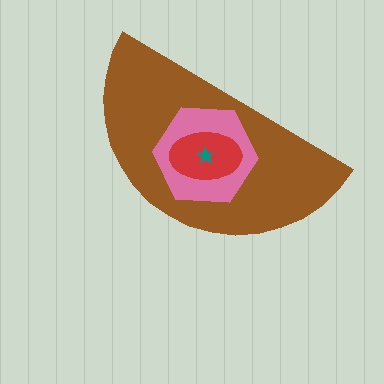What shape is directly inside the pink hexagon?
The red ellipse.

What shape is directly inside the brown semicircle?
The pink hexagon.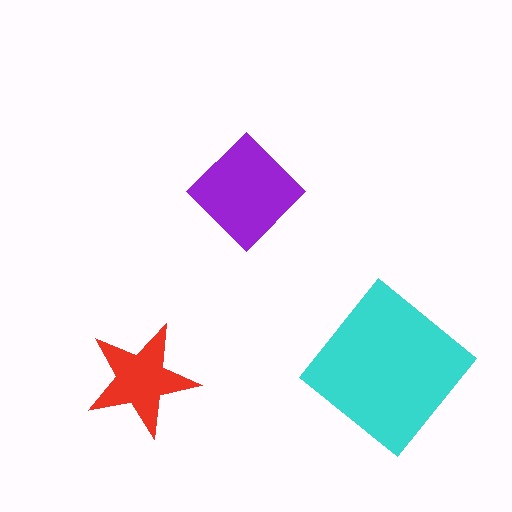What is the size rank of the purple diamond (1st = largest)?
2nd.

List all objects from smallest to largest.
The red star, the purple diamond, the cyan diamond.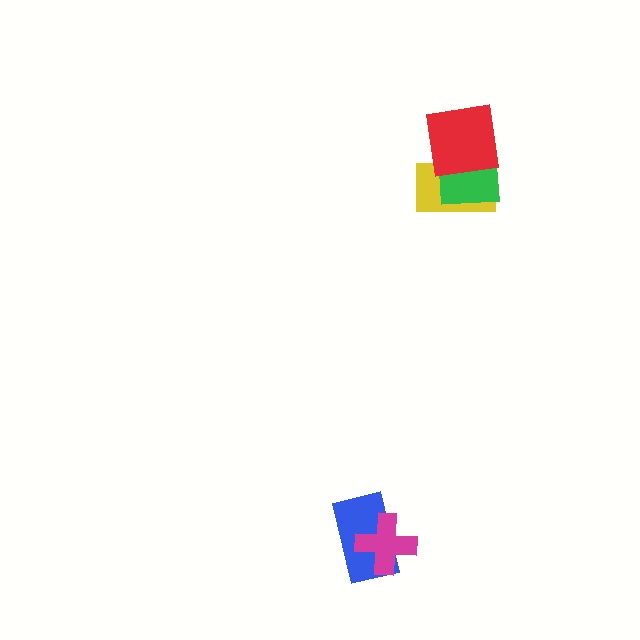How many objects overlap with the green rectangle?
2 objects overlap with the green rectangle.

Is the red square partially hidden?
No, no other shape covers it.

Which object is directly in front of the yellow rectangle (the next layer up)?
The green rectangle is directly in front of the yellow rectangle.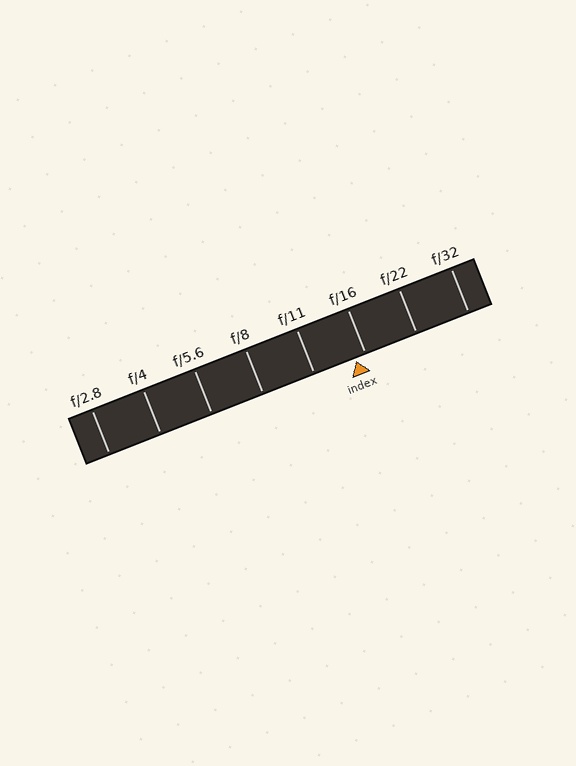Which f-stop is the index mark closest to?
The index mark is closest to f/16.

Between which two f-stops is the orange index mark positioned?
The index mark is between f/11 and f/16.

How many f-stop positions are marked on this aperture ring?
There are 8 f-stop positions marked.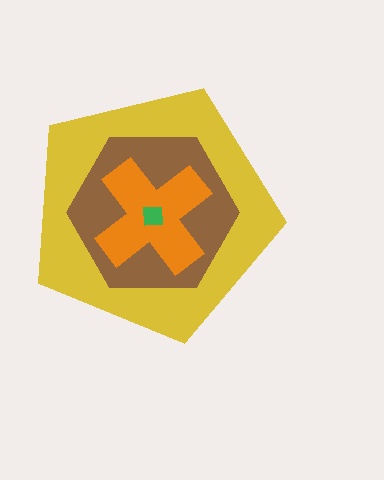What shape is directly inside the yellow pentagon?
The brown hexagon.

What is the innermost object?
The green square.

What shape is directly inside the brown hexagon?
The orange cross.